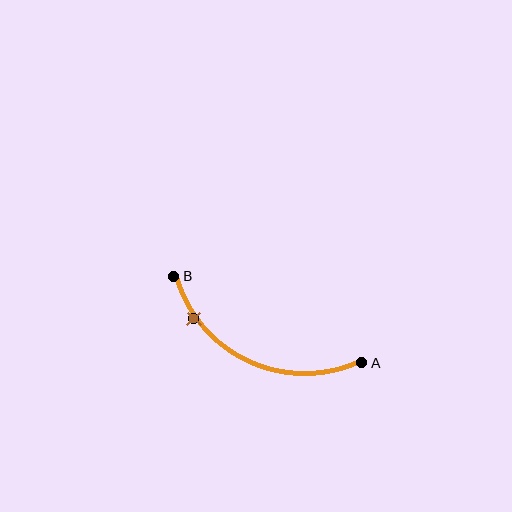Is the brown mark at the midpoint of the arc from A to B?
No. The brown mark lies on the arc but is closer to endpoint B. The arc midpoint would be at the point on the curve equidistant along the arc from both A and B.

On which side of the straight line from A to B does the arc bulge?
The arc bulges below the straight line connecting A and B.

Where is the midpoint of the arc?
The arc midpoint is the point on the curve farthest from the straight line joining A and B. It sits below that line.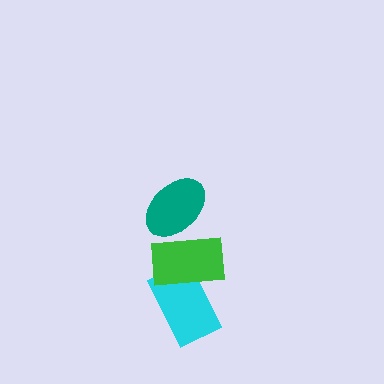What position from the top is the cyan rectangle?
The cyan rectangle is 3rd from the top.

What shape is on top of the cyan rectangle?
The green rectangle is on top of the cyan rectangle.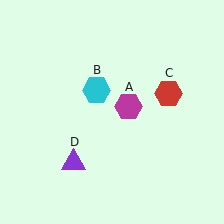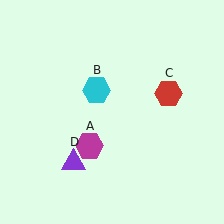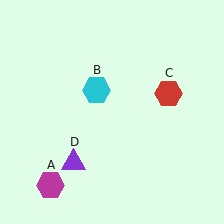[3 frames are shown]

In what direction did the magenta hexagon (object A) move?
The magenta hexagon (object A) moved down and to the left.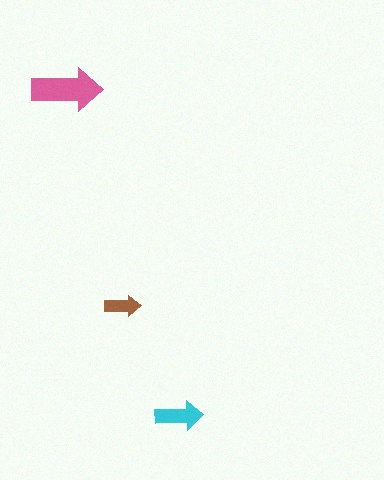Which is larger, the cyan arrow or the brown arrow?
The cyan one.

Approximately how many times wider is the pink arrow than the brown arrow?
About 2 times wider.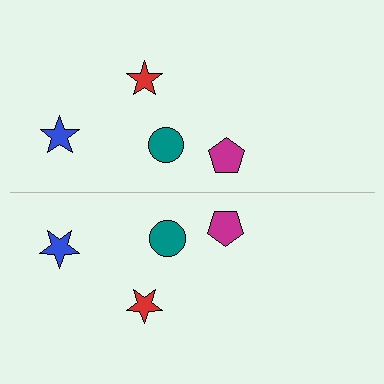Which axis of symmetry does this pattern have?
The pattern has a horizontal axis of symmetry running through the center of the image.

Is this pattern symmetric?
Yes, this pattern has bilateral (reflection) symmetry.